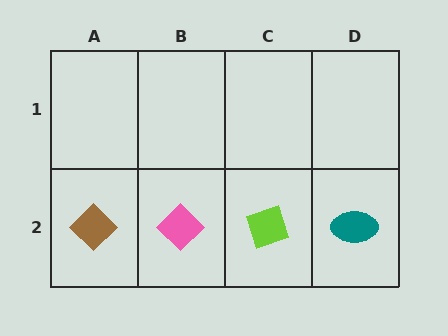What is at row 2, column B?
A pink diamond.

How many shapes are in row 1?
0 shapes.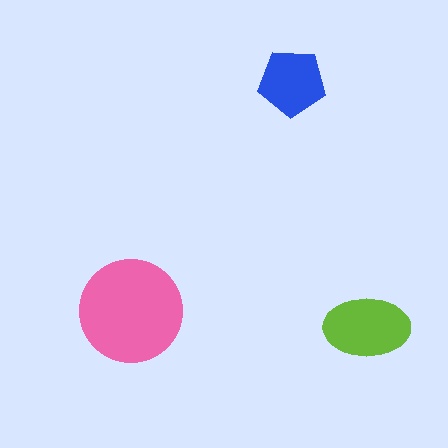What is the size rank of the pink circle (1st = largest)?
1st.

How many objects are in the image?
There are 3 objects in the image.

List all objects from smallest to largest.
The blue pentagon, the lime ellipse, the pink circle.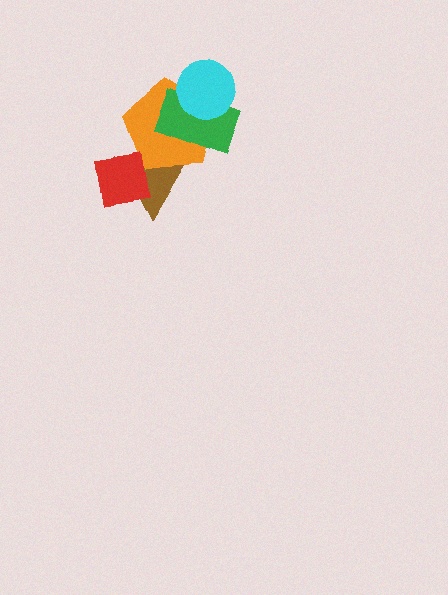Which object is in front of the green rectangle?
The cyan circle is in front of the green rectangle.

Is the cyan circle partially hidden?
No, no other shape covers it.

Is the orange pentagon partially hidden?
Yes, it is partially covered by another shape.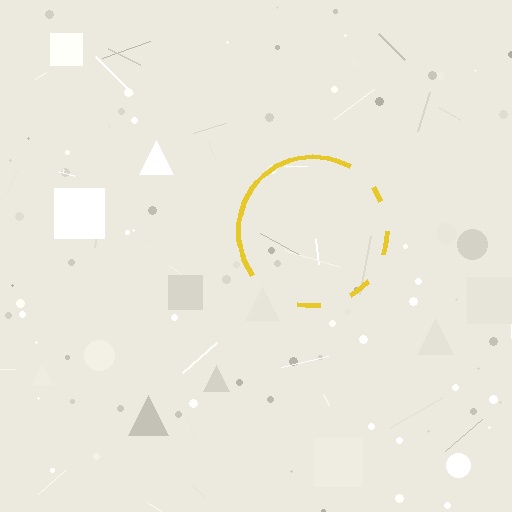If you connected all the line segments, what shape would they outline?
They would outline a circle.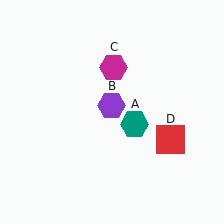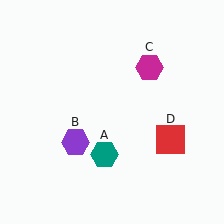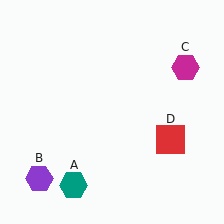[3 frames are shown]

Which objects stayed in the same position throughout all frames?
Red square (object D) remained stationary.